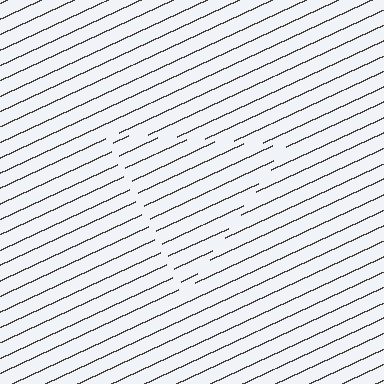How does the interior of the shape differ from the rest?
The interior of the shape contains the same grating, shifted by half a period — the contour is defined by the phase discontinuity where line-ends from the inner and outer gratings abut.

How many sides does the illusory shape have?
3 sides — the line-ends trace a triangle.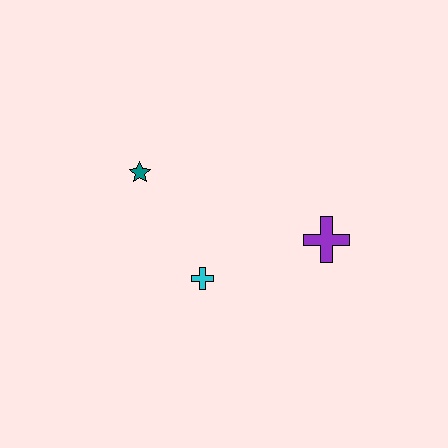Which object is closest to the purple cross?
The cyan cross is closest to the purple cross.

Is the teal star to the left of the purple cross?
Yes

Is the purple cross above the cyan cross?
Yes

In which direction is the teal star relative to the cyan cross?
The teal star is above the cyan cross.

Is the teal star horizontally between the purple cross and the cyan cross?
No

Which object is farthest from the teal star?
The purple cross is farthest from the teal star.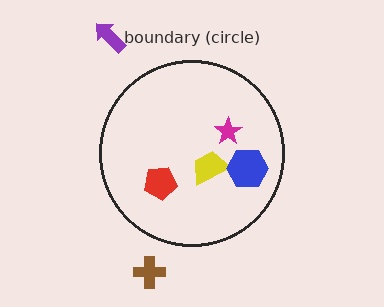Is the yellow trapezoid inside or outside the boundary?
Inside.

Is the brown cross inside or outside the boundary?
Outside.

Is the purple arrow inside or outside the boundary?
Outside.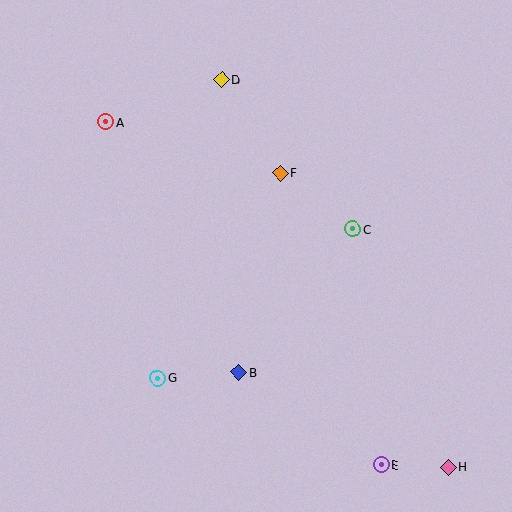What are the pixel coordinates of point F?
Point F is at (280, 173).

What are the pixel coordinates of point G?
Point G is at (158, 378).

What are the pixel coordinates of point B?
Point B is at (239, 372).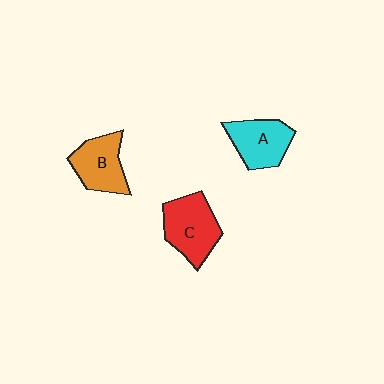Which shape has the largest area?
Shape C (red).